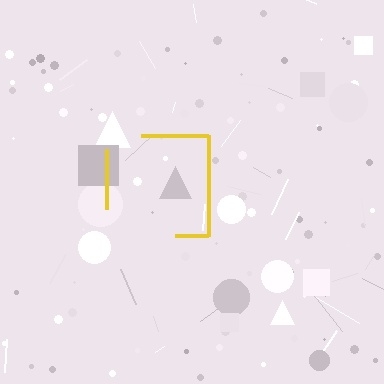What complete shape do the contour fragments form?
The contour fragments form a square.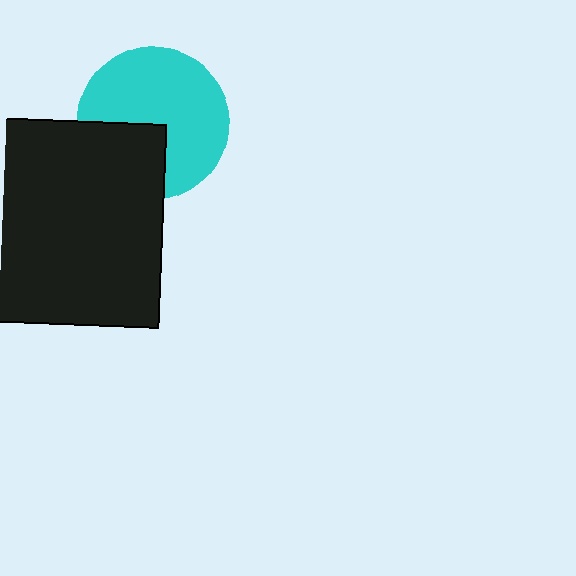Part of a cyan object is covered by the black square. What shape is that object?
It is a circle.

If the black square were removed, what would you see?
You would see the complete cyan circle.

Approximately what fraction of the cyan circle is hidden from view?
Roughly 31% of the cyan circle is hidden behind the black square.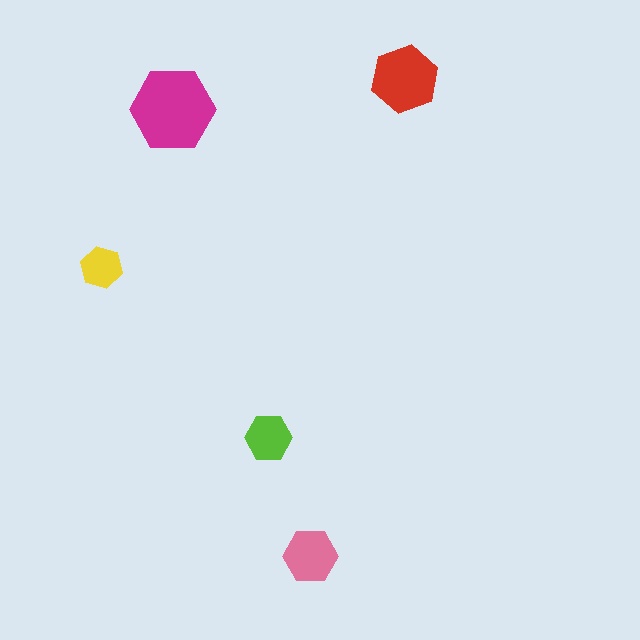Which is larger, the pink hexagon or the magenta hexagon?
The magenta one.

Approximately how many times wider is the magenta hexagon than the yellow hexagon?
About 2 times wider.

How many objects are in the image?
There are 5 objects in the image.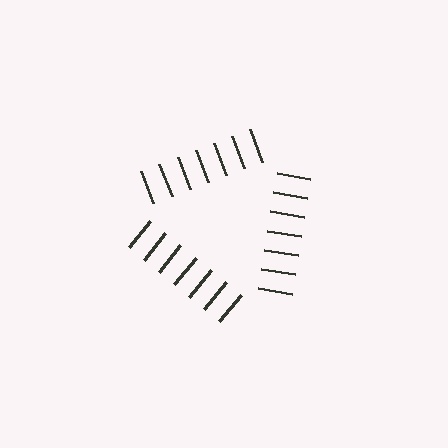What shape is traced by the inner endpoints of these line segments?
An illusory triangle — the line segments terminate on its edges but no continuous stroke is drawn.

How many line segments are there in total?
21 — 7 along each of the 3 edges.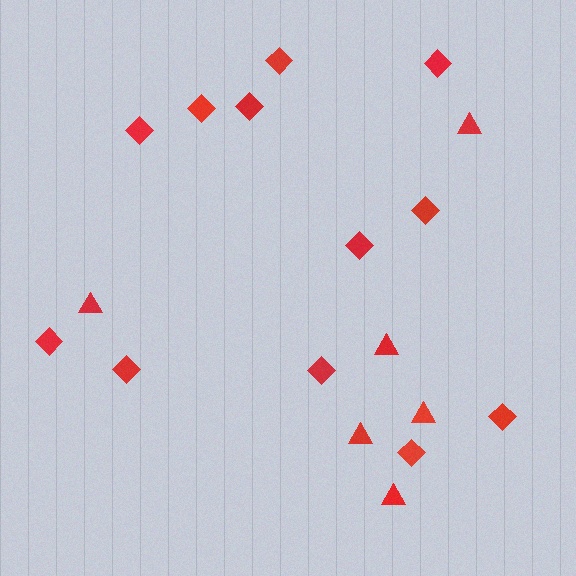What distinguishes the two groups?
There are 2 groups: one group of triangles (6) and one group of diamonds (12).